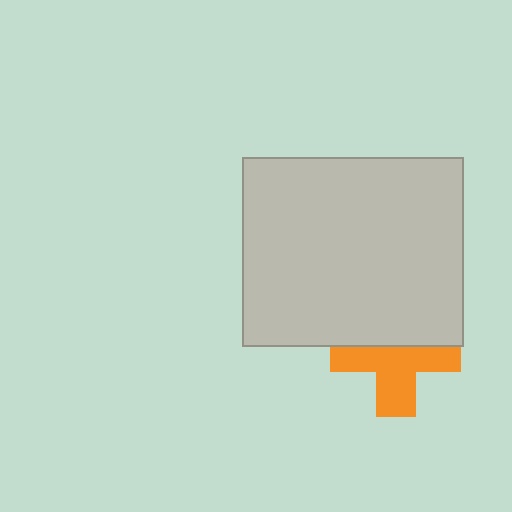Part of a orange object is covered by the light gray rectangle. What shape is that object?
It is a cross.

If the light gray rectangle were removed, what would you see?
You would see the complete orange cross.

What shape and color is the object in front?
The object in front is a light gray rectangle.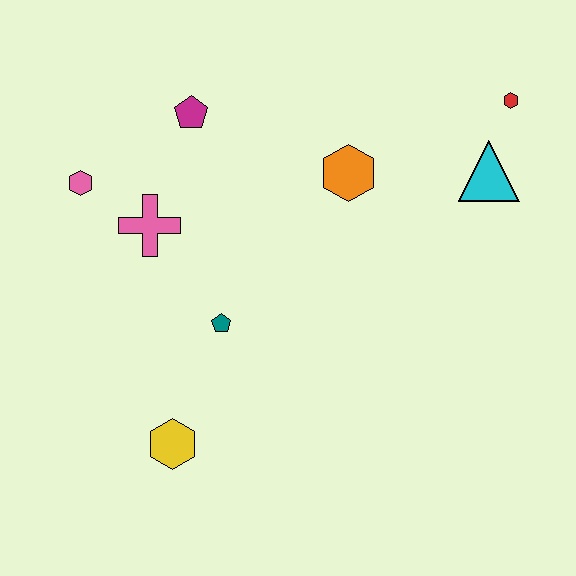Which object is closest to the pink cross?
The pink hexagon is closest to the pink cross.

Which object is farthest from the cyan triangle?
The yellow hexagon is farthest from the cyan triangle.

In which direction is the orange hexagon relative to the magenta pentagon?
The orange hexagon is to the right of the magenta pentagon.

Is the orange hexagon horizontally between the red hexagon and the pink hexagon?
Yes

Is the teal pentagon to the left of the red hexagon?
Yes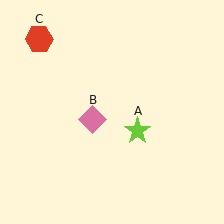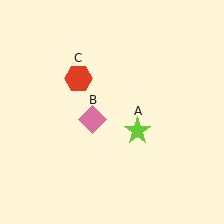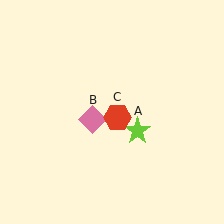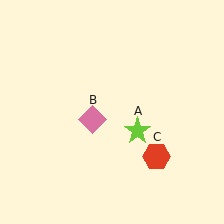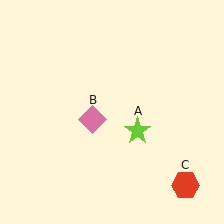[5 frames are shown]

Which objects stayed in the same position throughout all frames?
Lime star (object A) and pink diamond (object B) remained stationary.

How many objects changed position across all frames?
1 object changed position: red hexagon (object C).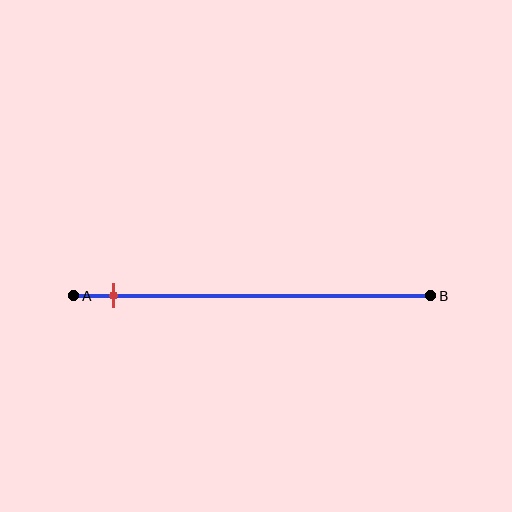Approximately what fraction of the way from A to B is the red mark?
The red mark is approximately 10% of the way from A to B.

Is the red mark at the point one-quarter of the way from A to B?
No, the mark is at about 10% from A, not at the 25% one-quarter point.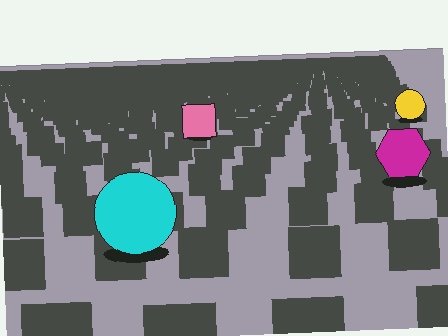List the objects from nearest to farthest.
From nearest to farthest: the cyan circle, the magenta hexagon, the pink square, the yellow circle.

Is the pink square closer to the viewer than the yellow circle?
Yes. The pink square is closer — you can tell from the texture gradient: the ground texture is coarser near it.